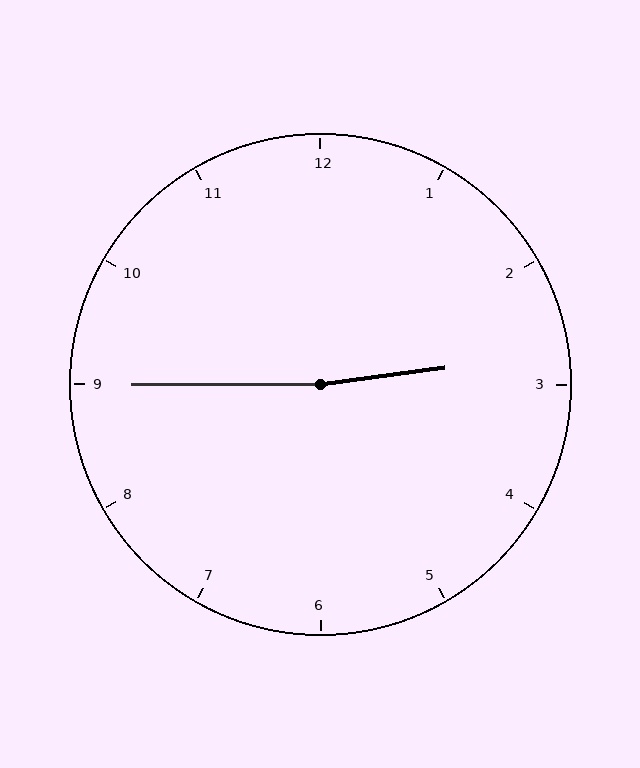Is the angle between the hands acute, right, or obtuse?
It is obtuse.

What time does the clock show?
2:45.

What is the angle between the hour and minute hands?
Approximately 172 degrees.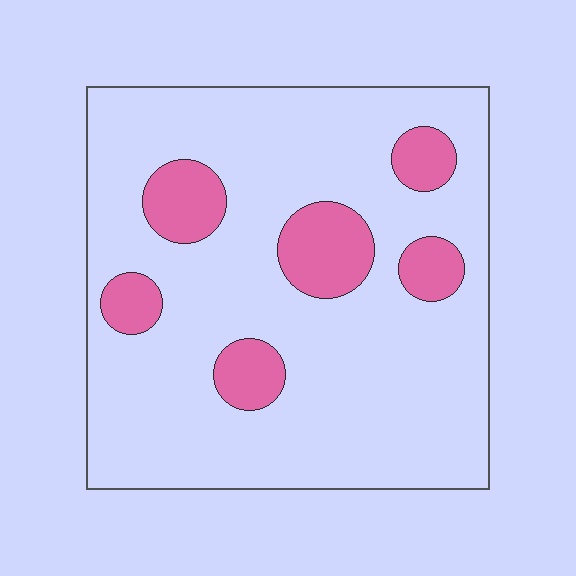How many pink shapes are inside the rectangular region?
6.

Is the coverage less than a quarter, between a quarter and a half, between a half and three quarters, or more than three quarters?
Less than a quarter.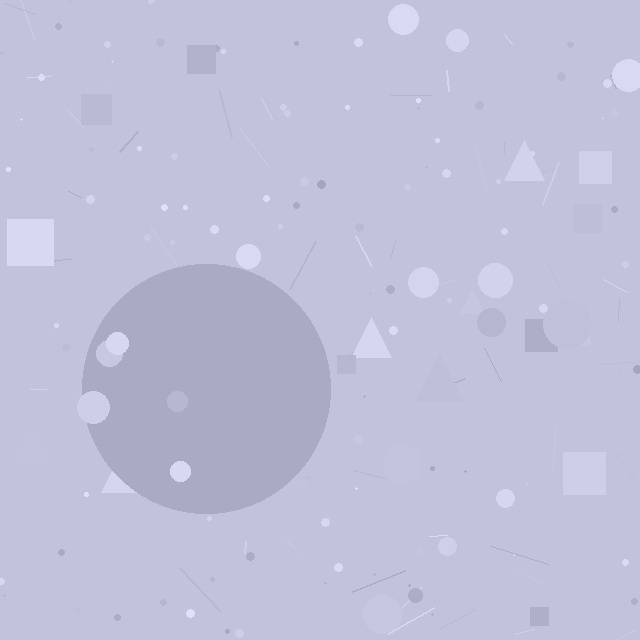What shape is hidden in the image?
A circle is hidden in the image.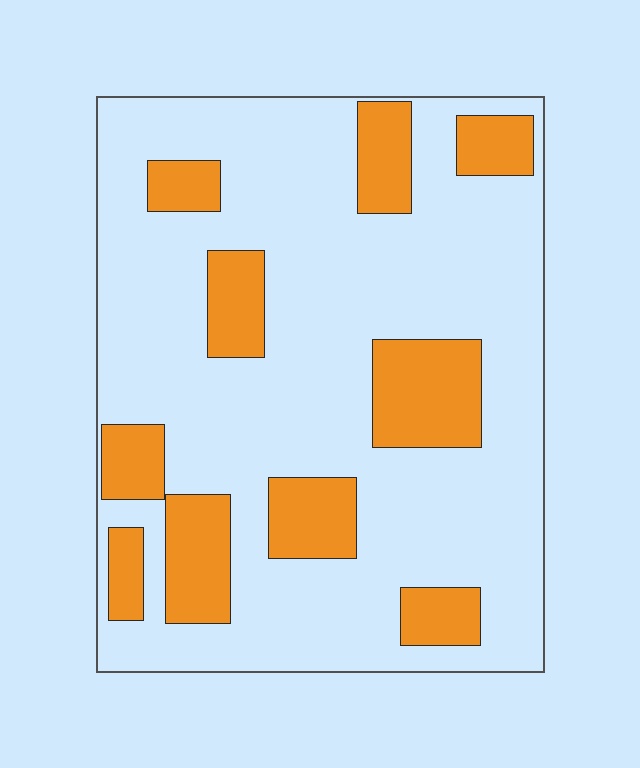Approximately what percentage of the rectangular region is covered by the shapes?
Approximately 25%.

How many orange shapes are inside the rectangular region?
10.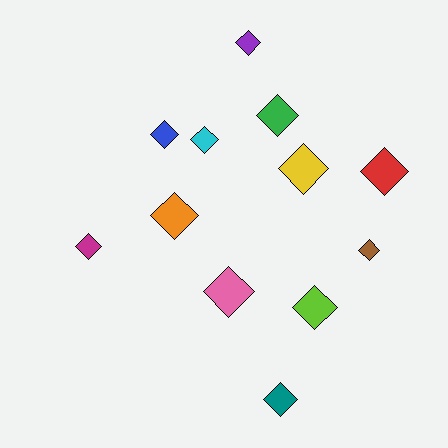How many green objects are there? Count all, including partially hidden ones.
There is 1 green object.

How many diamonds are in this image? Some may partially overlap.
There are 12 diamonds.